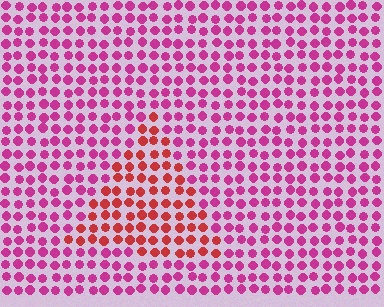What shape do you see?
I see a triangle.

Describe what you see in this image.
The image is filled with small magenta elements in a uniform arrangement. A triangle-shaped region is visible where the elements are tinted to a slightly different hue, forming a subtle color boundary.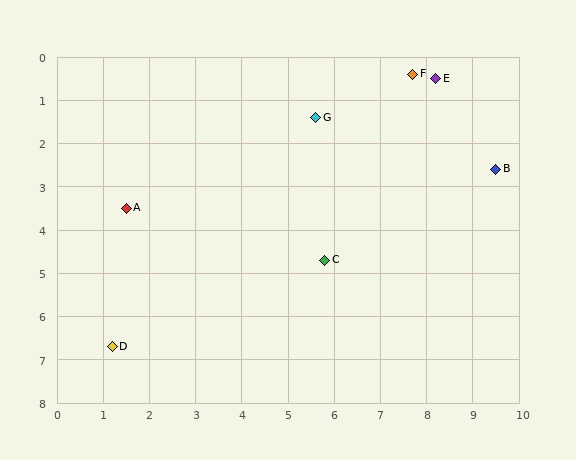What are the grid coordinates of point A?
Point A is at approximately (1.5, 3.5).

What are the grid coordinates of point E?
Point E is at approximately (8.2, 0.5).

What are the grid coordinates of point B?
Point B is at approximately (9.5, 2.6).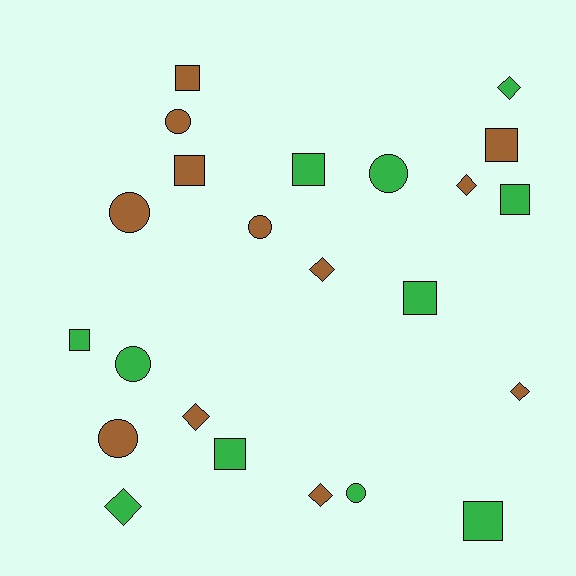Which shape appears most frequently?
Square, with 9 objects.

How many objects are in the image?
There are 23 objects.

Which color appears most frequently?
Brown, with 12 objects.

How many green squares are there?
There are 6 green squares.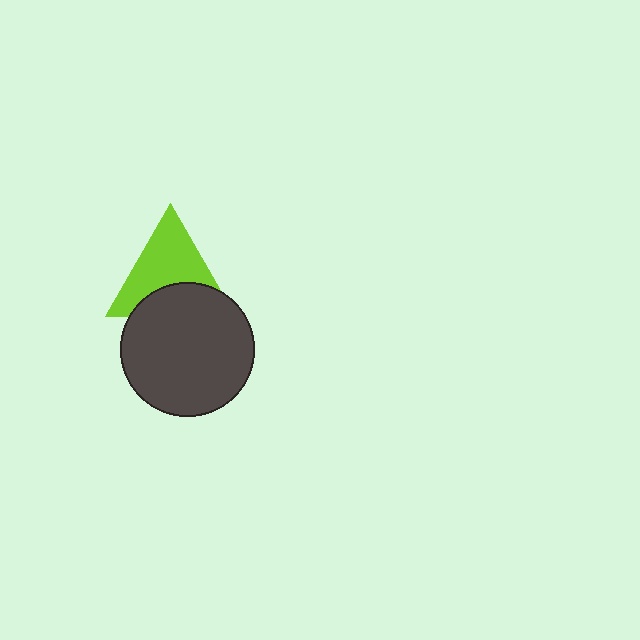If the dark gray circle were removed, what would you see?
You would see the complete lime triangle.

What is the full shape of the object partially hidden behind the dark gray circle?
The partially hidden object is a lime triangle.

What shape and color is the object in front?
The object in front is a dark gray circle.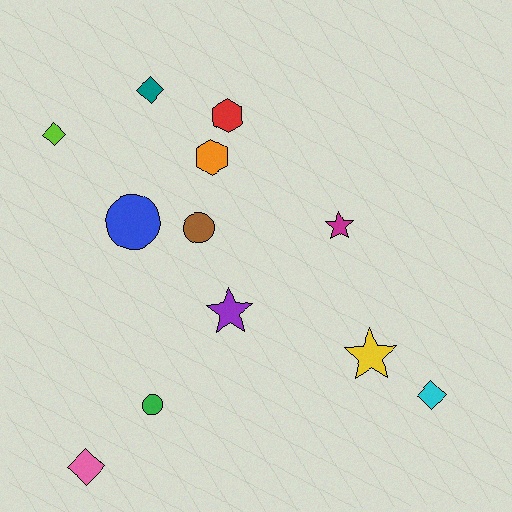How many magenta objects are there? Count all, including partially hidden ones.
There is 1 magenta object.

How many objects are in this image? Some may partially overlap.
There are 12 objects.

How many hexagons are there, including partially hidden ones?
There are 2 hexagons.